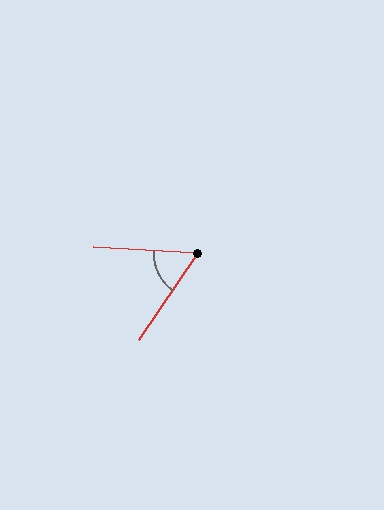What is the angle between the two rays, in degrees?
Approximately 59 degrees.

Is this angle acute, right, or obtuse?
It is acute.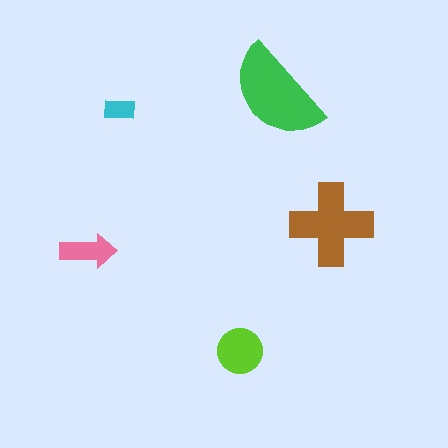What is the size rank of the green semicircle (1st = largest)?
1st.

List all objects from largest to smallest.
The green semicircle, the brown cross, the lime circle, the pink arrow, the cyan rectangle.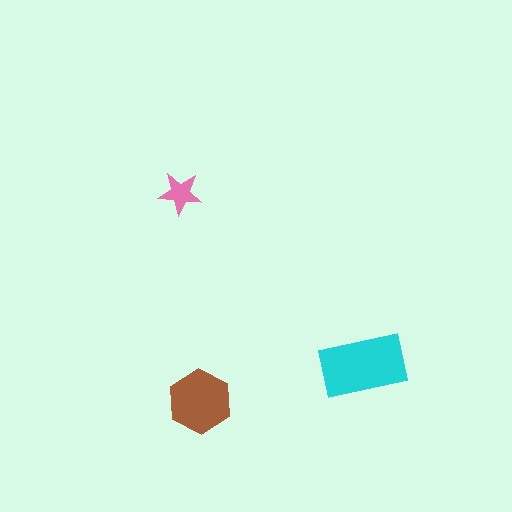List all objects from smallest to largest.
The pink star, the brown hexagon, the cyan rectangle.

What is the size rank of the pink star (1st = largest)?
3rd.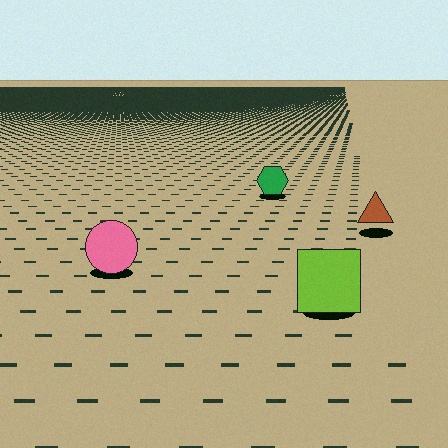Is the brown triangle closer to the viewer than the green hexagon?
Yes. The brown triangle is closer — you can tell from the texture gradient: the ground texture is coarser near it.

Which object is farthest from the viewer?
The green hexagon is farthest from the viewer. It appears smaller and the ground texture around it is denser.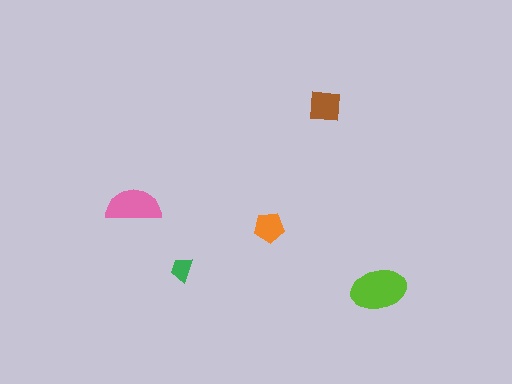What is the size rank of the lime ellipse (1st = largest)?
1st.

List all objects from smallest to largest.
The green trapezoid, the orange pentagon, the brown square, the pink semicircle, the lime ellipse.